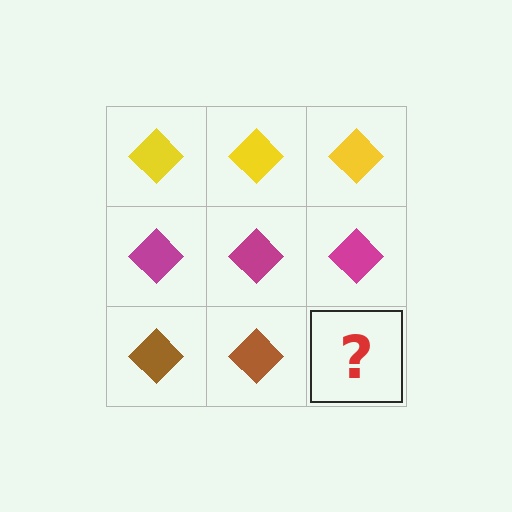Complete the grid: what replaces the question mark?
The question mark should be replaced with a brown diamond.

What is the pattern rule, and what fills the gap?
The rule is that each row has a consistent color. The gap should be filled with a brown diamond.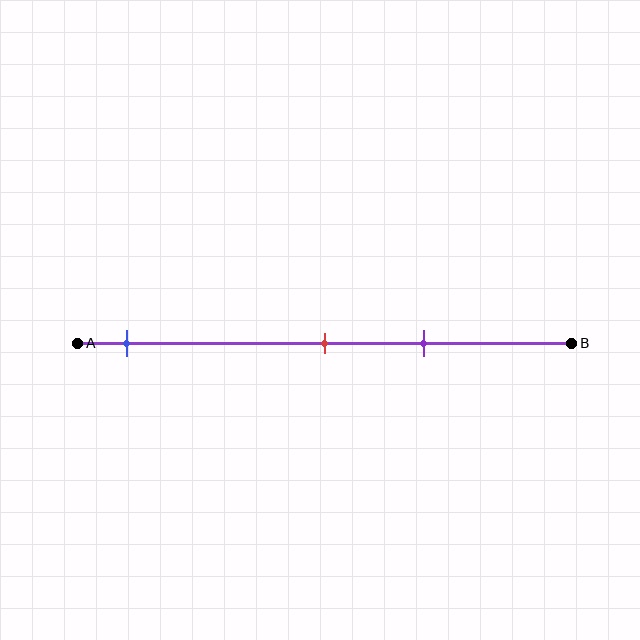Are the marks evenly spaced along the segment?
No, the marks are not evenly spaced.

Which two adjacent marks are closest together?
The red and purple marks are the closest adjacent pair.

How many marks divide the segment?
There are 3 marks dividing the segment.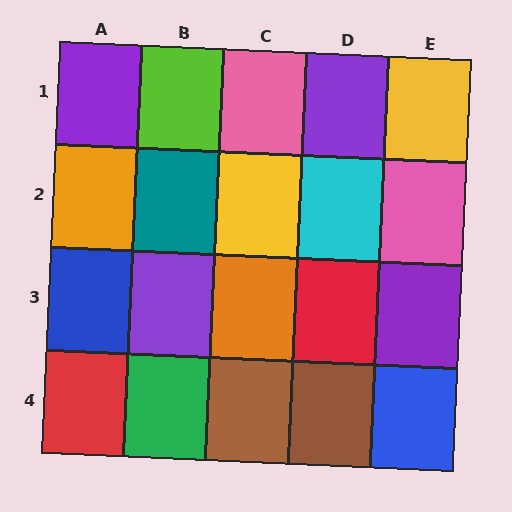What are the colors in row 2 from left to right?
Orange, teal, yellow, cyan, pink.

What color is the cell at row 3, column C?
Orange.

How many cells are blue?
2 cells are blue.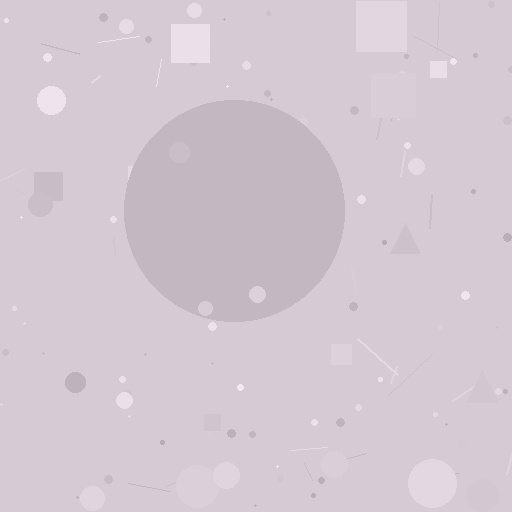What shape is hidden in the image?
A circle is hidden in the image.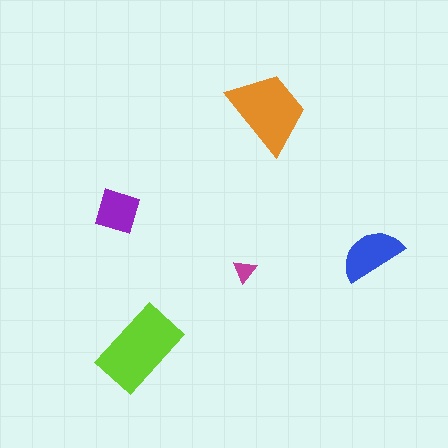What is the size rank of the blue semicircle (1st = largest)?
3rd.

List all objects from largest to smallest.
The lime rectangle, the orange trapezoid, the blue semicircle, the purple diamond, the magenta triangle.